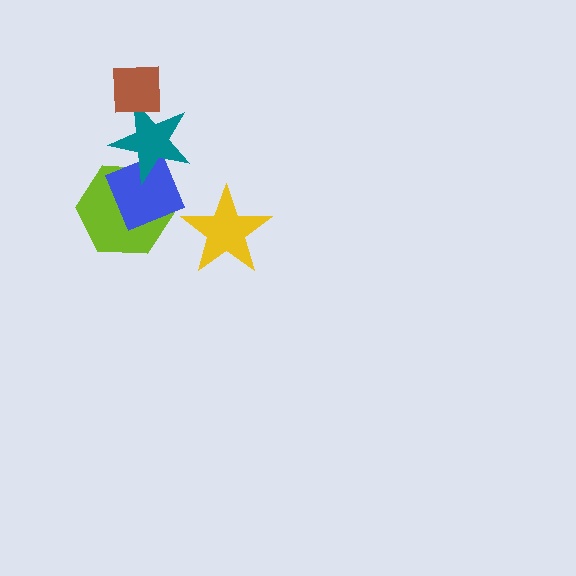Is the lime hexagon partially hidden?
Yes, it is partially covered by another shape.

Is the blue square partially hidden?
Yes, it is partially covered by another shape.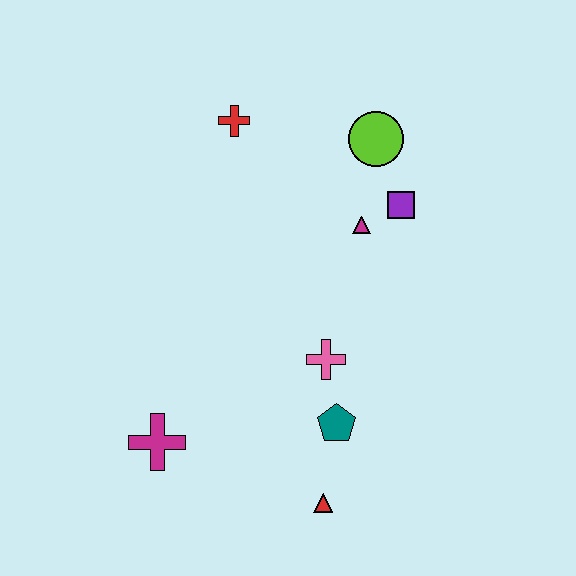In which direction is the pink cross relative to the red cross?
The pink cross is below the red cross.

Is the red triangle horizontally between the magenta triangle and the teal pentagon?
No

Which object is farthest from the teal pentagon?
The red cross is farthest from the teal pentagon.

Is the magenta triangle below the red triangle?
No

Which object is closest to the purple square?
The magenta triangle is closest to the purple square.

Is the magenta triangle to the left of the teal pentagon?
No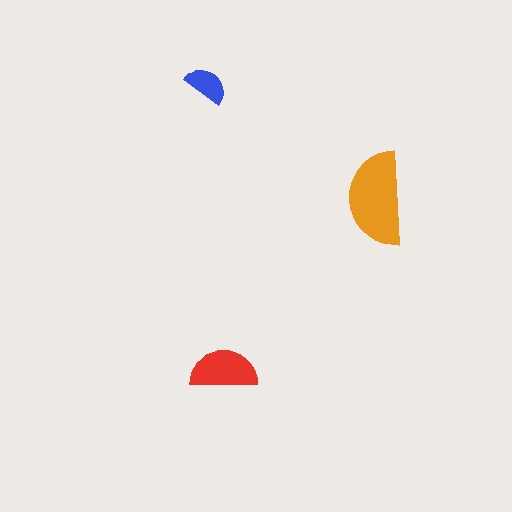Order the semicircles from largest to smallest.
the orange one, the red one, the blue one.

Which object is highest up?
The blue semicircle is topmost.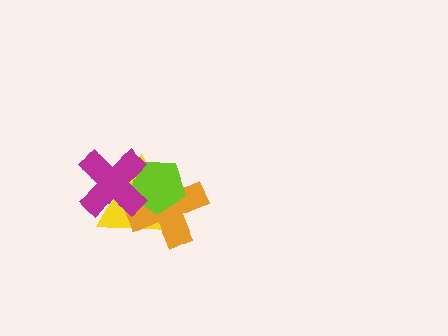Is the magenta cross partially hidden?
No, no other shape covers it.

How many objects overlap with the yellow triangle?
3 objects overlap with the yellow triangle.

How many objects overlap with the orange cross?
3 objects overlap with the orange cross.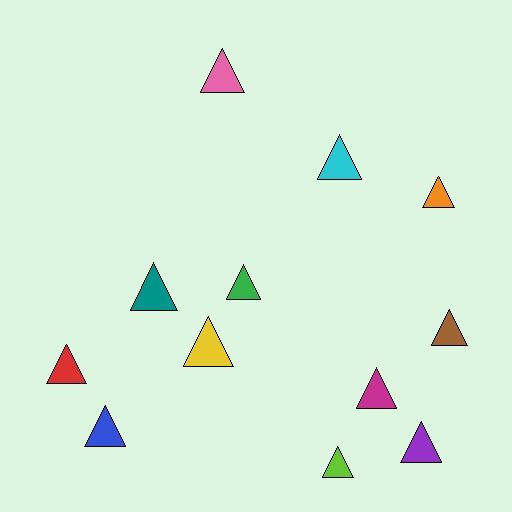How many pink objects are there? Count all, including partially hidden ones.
There is 1 pink object.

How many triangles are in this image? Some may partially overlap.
There are 12 triangles.